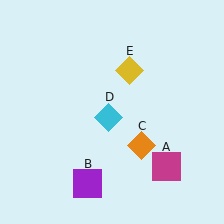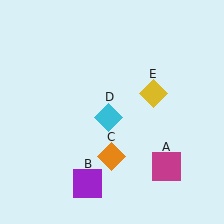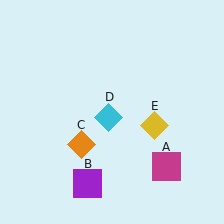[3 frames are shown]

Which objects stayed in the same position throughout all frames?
Magenta square (object A) and purple square (object B) and cyan diamond (object D) remained stationary.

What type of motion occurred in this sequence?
The orange diamond (object C), yellow diamond (object E) rotated clockwise around the center of the scene.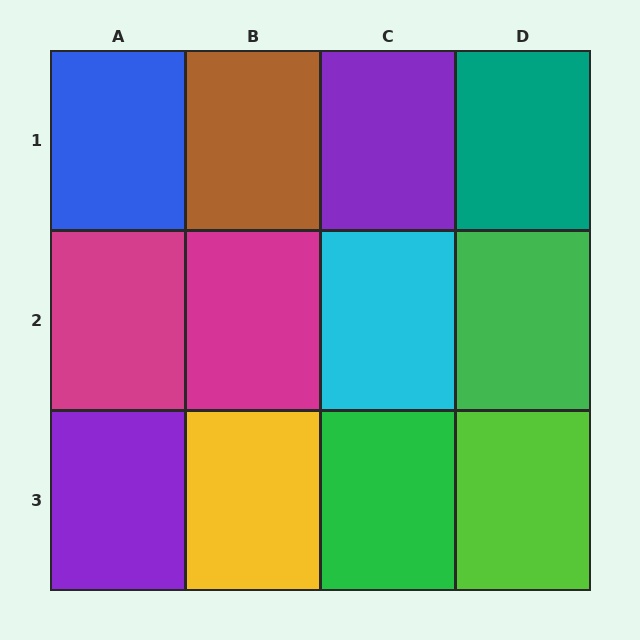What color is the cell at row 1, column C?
Purple.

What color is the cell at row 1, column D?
Teal.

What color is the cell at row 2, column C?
Cyan.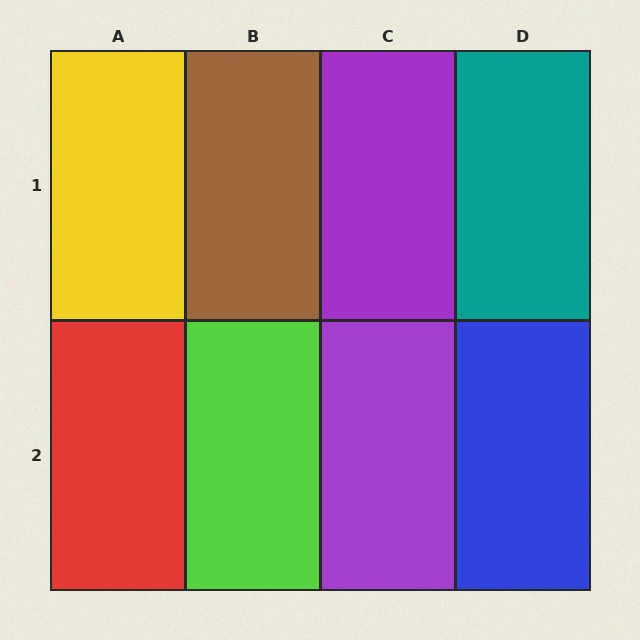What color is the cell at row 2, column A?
Red.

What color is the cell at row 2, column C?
Purple.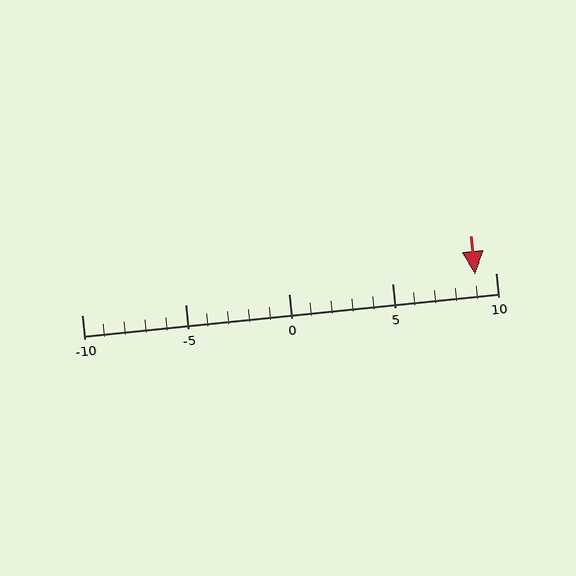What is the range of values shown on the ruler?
The ruler shows values from -10 to 10.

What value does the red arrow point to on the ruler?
The red arrow points to approximately 9.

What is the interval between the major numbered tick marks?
The major tick marks are spaced 5 units apart.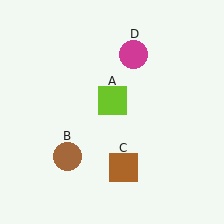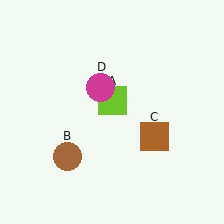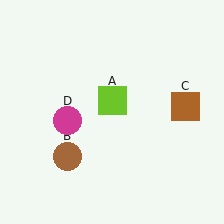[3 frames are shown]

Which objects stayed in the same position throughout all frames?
Lime square (object A) and brown circle (object B) remained stationary.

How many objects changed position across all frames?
2 objects changed position: brown square (object C), magenta circle (object D).